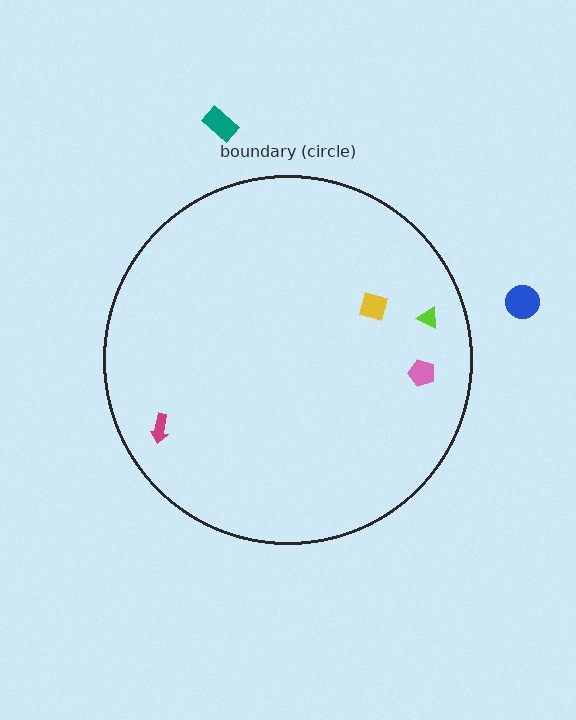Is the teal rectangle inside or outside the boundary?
Outside.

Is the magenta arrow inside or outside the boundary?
Inside.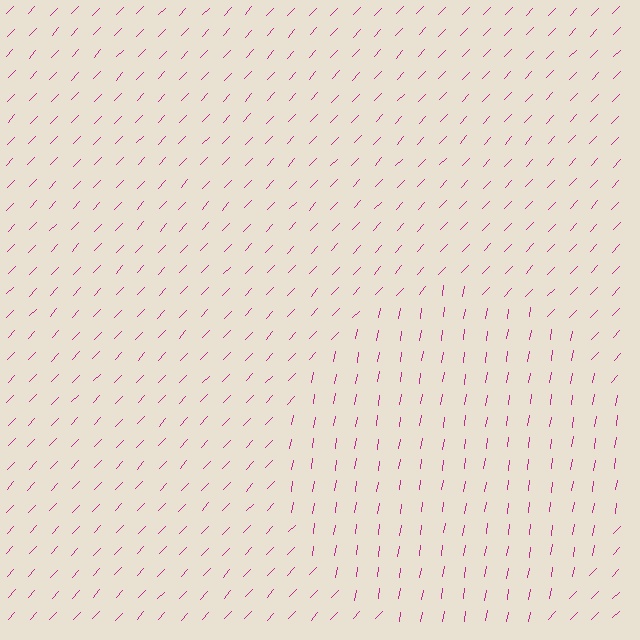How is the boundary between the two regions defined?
The boundary is defined purely by a change in line orientation (approximately 34 degrees difference). All lines are the same color and thickness.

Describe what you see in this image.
The image is filled with small magenta line segments. A circle region in the image has lines oriented differently from the surrounding lines, creating a visible texture boundary.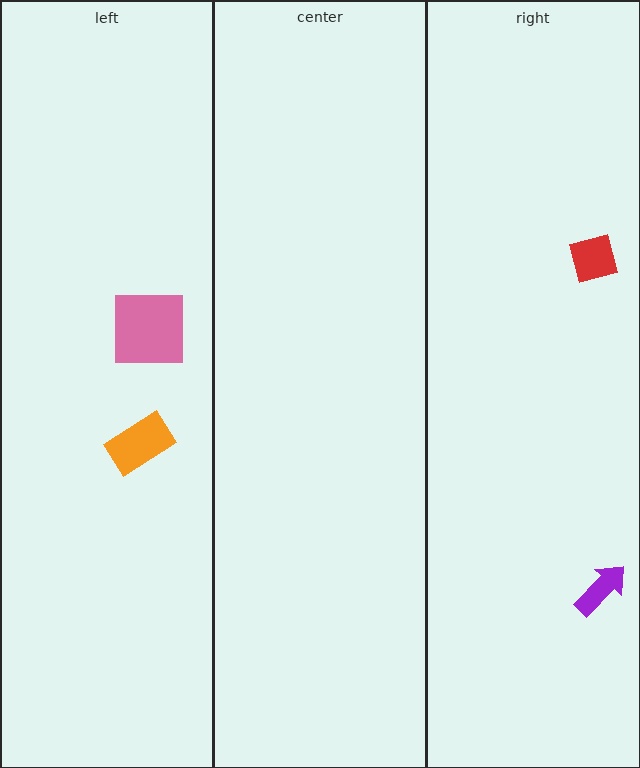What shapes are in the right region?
The purple arrow, the red square.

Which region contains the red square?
The right region.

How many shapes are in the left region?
2.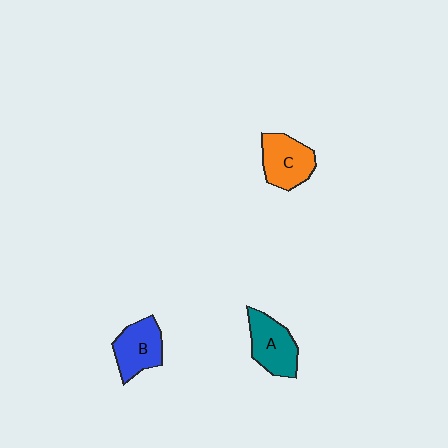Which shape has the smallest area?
Shape B (blue).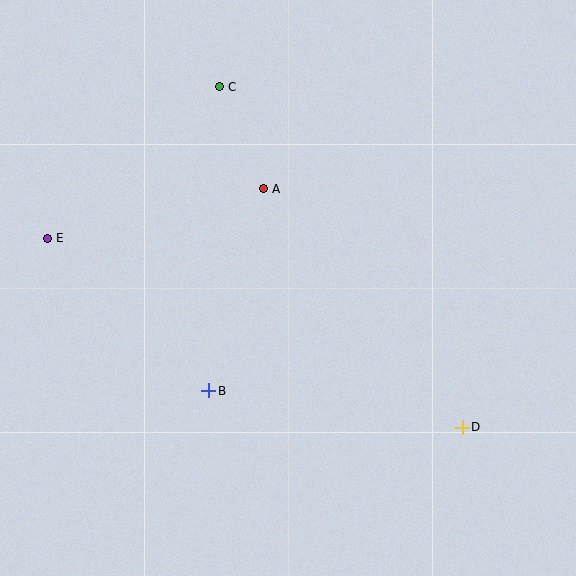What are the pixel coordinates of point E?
Point E is at (47, 238).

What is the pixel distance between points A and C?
The distance between A and C is 111 pixels.